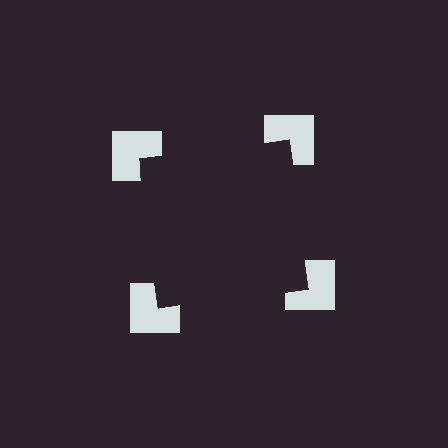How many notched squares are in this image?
There are 4 — one at each vertex of the illusory square.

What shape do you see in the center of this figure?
An illusory square — its edges are inferred from the aligned wedge cuts in the notched squares, not physically drawn.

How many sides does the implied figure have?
4 sides.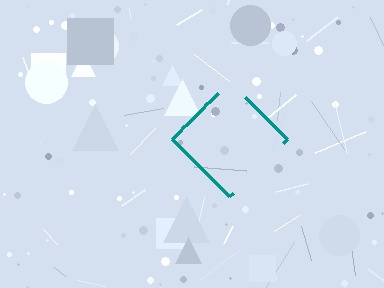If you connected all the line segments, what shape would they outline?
They would outline a diamond.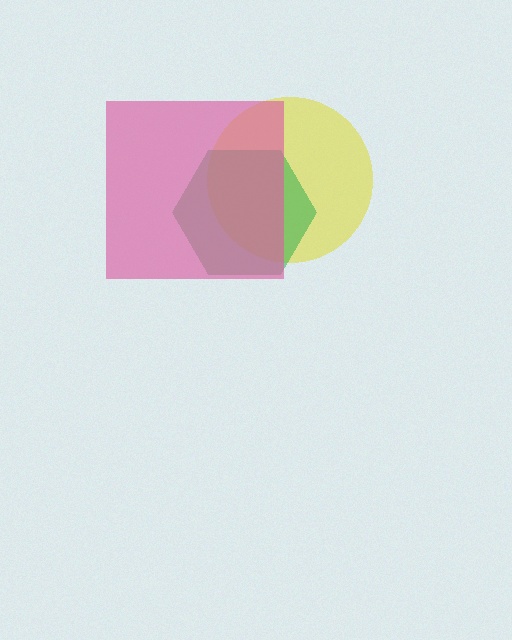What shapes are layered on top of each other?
The layered shapes are: a yellow circle, a green hexagon, a pink square.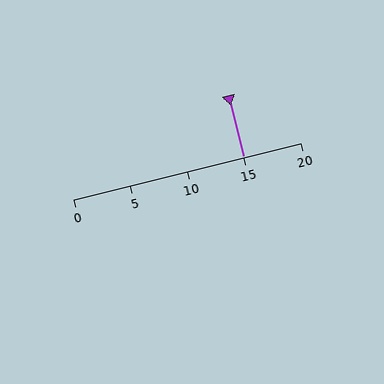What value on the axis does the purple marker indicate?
The marker indicates approximately 15.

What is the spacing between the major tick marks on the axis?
The major ticks are spaced 5 apart.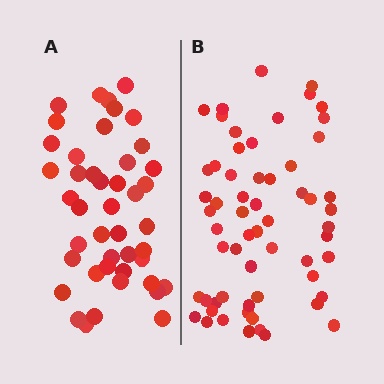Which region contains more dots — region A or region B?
Region B (the right region) has more dots.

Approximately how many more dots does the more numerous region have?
Region B has approximately 15 more dots than region A.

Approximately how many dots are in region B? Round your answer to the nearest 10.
About 60 dots.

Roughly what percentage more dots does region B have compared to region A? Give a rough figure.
About 35% more.